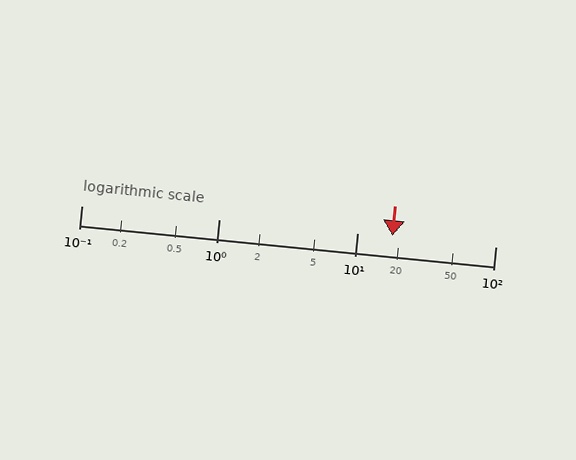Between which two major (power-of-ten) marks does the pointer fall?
The pointer is between 10 and 100.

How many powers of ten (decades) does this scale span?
The scale spans 3 decades, from 0.1 to 100.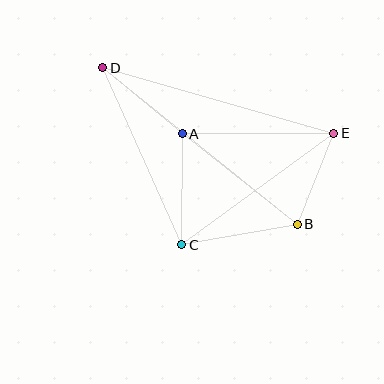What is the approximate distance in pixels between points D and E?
The distance between D and E is approximately 240 pixels.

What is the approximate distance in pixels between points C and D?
The distance between C and D is approximately 194 pixels.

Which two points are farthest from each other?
Points B and D are farthest from each other.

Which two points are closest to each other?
Points B and E are closest to each other.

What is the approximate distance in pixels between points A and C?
The distance between A and C is approximately 111 pixels.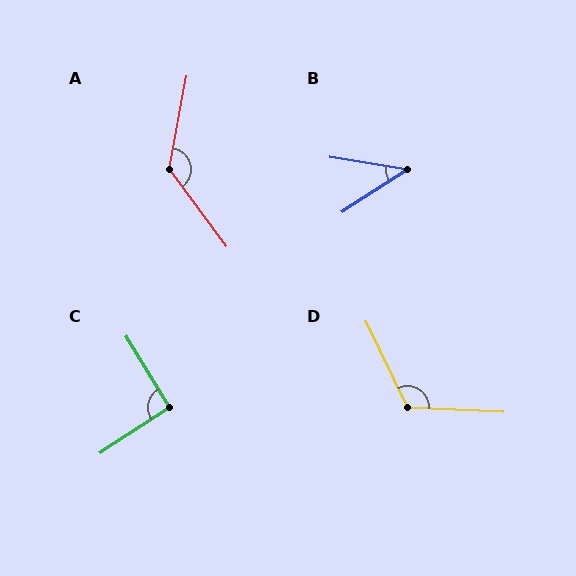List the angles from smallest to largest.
B (43°), C (92°), D (118°), A (132°).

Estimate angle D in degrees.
Approximately 118 degrees.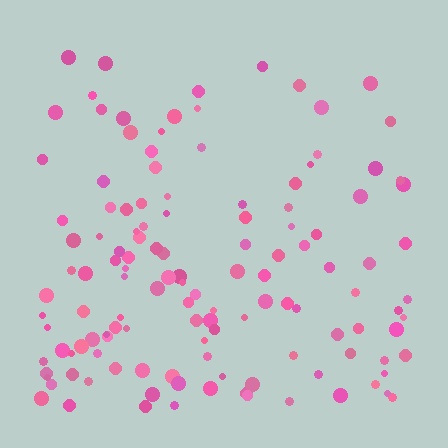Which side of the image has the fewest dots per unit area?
The top.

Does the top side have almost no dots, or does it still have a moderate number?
Still a moderate number, just noticeably fewer than the bottom.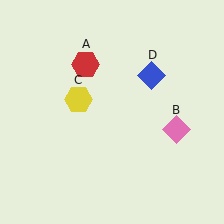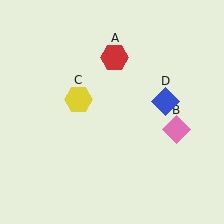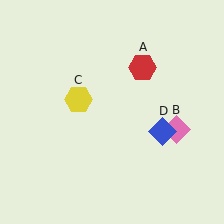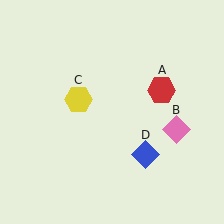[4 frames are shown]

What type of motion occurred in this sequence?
The red hexagon (object A), blue diamond (object D) rotated clockwise around the center of the scene.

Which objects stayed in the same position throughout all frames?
Pink diamond (object B) and yellow hexagon (object C) remained stationary.